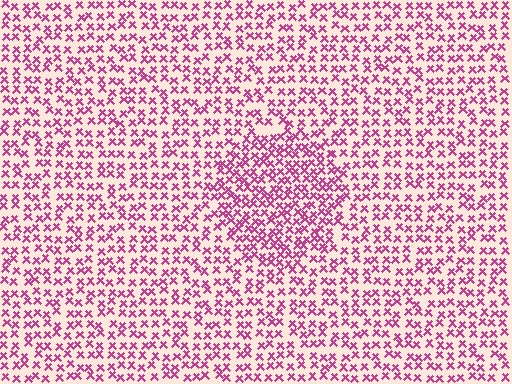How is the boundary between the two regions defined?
The boundary is defined by a change in element density (approximately 1.6x ratio). All elements are the same color, size, and shape.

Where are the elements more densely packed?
The elements are more densely packed inside the circle boundary.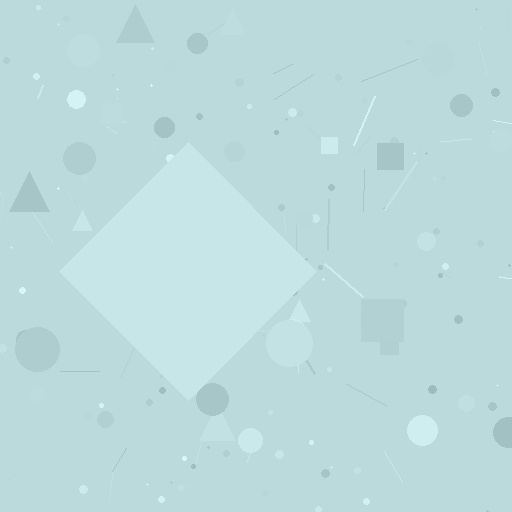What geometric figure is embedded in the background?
A diamond is embedded in the background.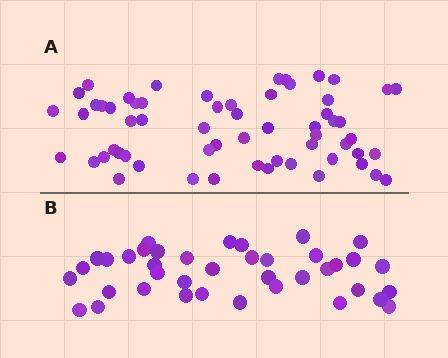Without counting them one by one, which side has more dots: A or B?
Region A (the top region) has more dots.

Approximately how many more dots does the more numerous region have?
Region A has approximately 20 more dots than region B.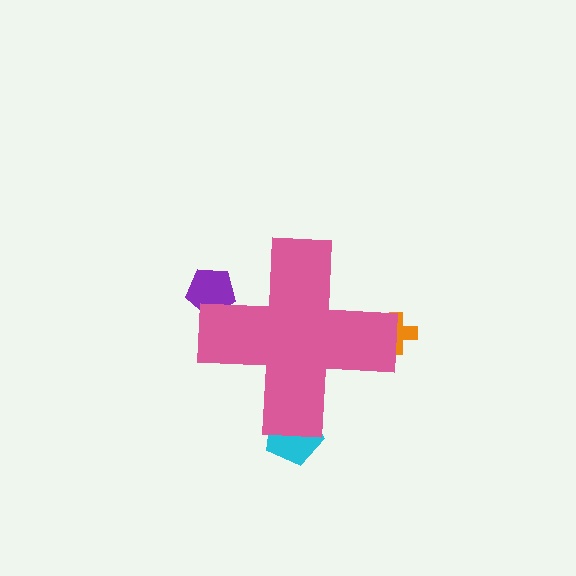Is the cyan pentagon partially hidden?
Yes, the cyan pentagon is partially hidden behind the pink cross.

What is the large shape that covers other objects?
A pink cross.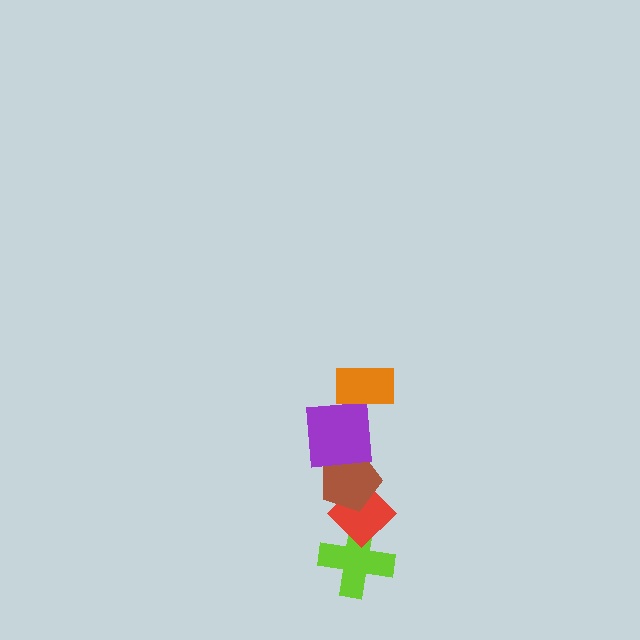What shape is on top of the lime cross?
The red diamond is on top of the lime cross.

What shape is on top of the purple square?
The orange rectangle is on top of the purple square.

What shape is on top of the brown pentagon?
The purple square is on top of the brown pentagon.